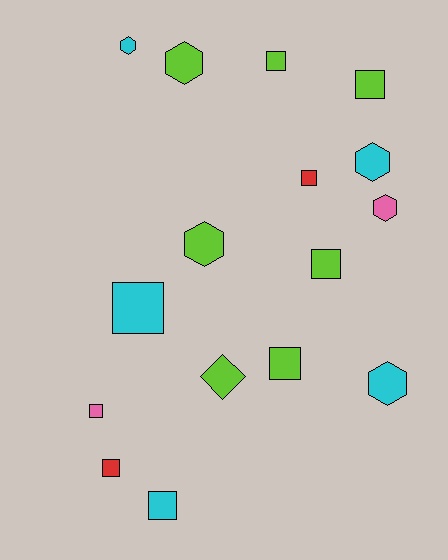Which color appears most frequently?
Lime, with 7 objects.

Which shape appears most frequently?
Square, with 9 objects.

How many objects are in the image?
There are 16 objects.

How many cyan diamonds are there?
There are no cyan diamonds.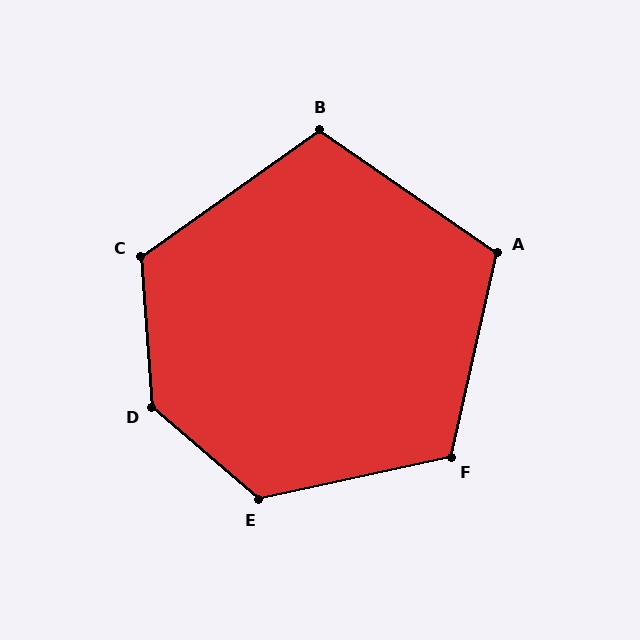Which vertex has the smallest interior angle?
B, at approximately 110 degrees.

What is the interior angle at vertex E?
Approximately 127 degrees (obtuse).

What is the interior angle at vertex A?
Approximately 112 degrees (obtuse).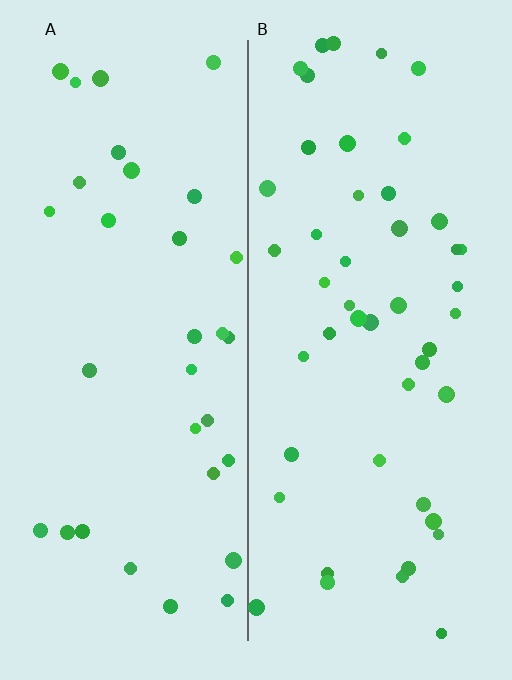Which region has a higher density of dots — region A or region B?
B (the right).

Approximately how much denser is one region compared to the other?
Approximately 1.5× — region B over region A.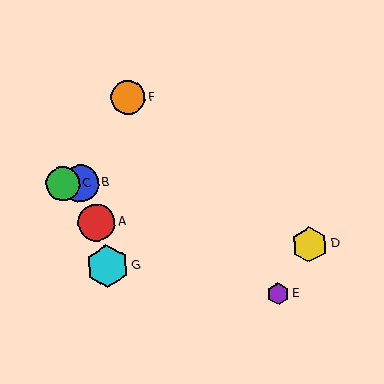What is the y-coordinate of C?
Object C is at y≈184.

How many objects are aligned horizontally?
2 objects (B, C) are aligned horizontally.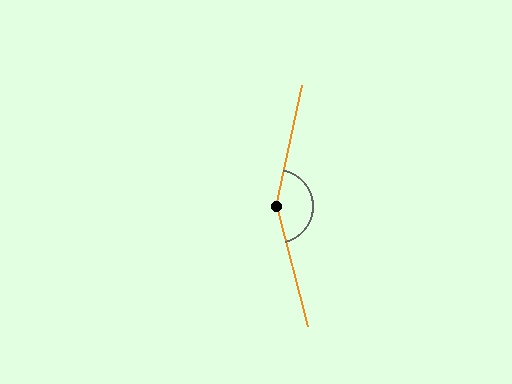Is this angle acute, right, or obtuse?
It is obtuse.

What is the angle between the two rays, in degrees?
Approximately 154 degrees.